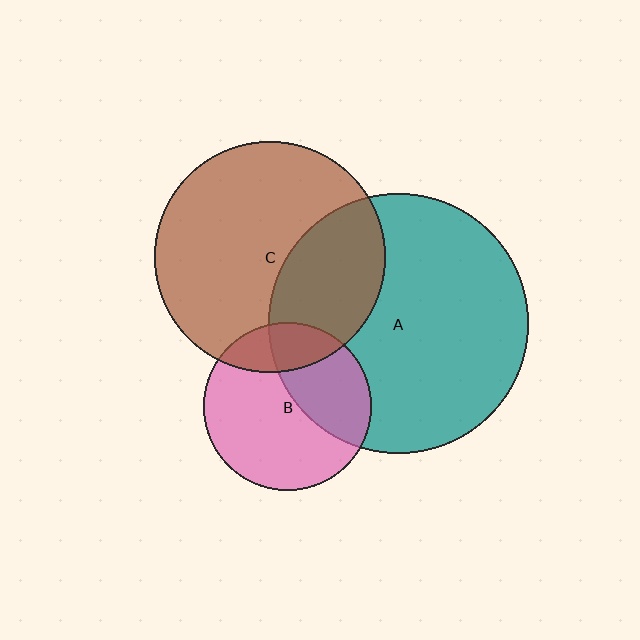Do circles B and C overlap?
Yes.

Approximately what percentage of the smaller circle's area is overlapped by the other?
Approximately 20%.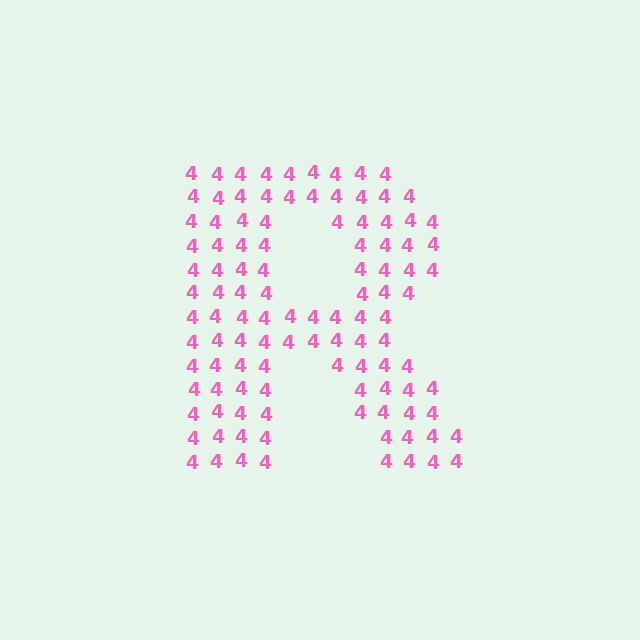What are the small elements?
The small elements are digit 4's.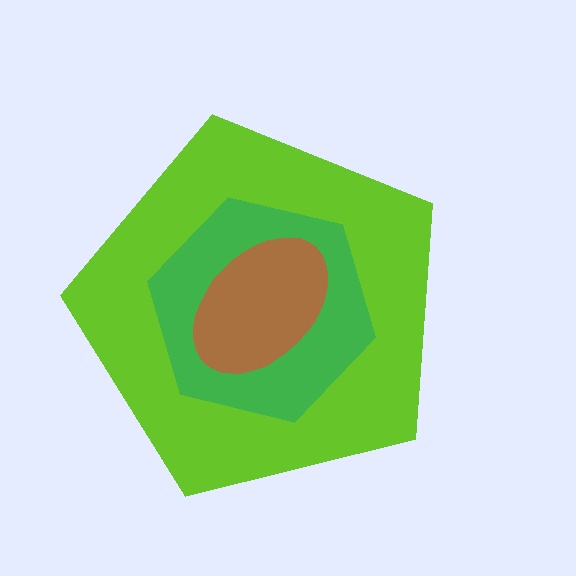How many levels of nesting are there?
3.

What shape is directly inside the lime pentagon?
The green hexagon.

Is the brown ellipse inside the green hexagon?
Yes.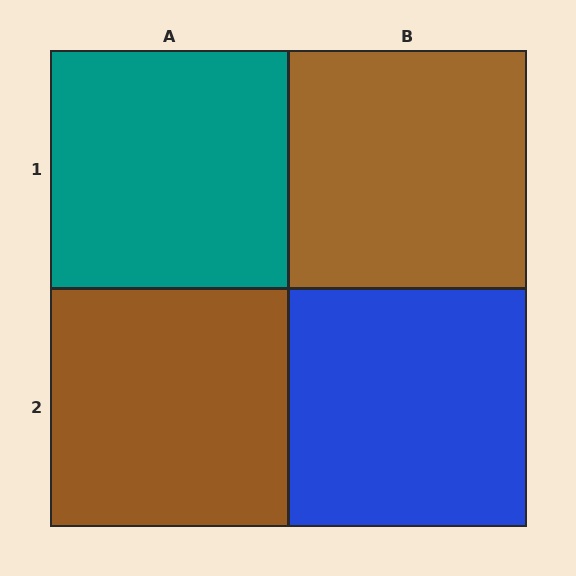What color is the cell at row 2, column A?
Brown.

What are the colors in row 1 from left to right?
Teal, brown.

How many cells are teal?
1 cell is teal.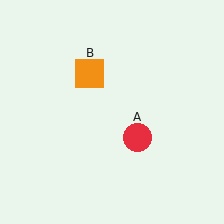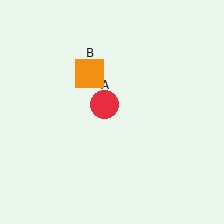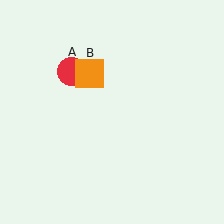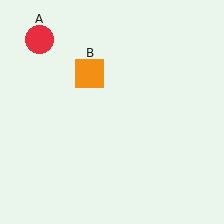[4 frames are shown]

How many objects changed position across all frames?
1 object changed position: red circle (object A).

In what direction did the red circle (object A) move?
The red circle (object A) moved up and to the left.